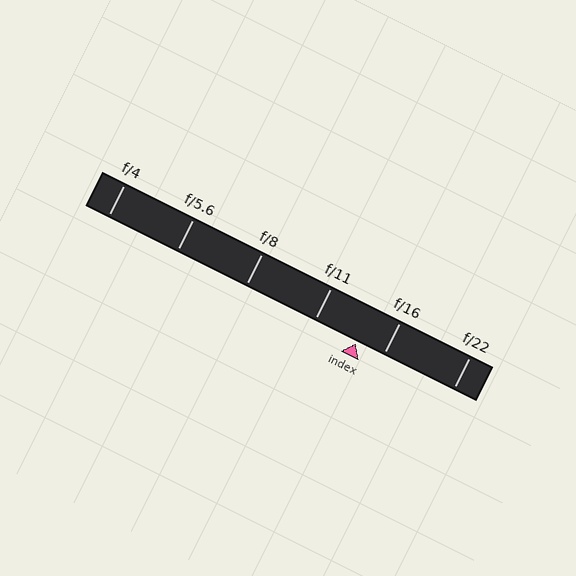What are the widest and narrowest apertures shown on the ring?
The widest aperture shown is f/4 and the narrowest is f/22.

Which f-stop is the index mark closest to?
The index mark is closest to f/16.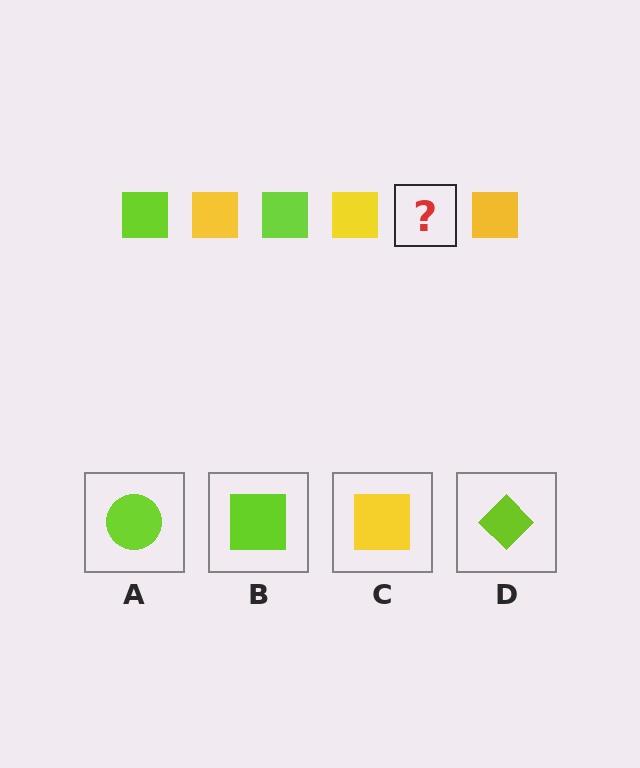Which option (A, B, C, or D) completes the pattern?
B.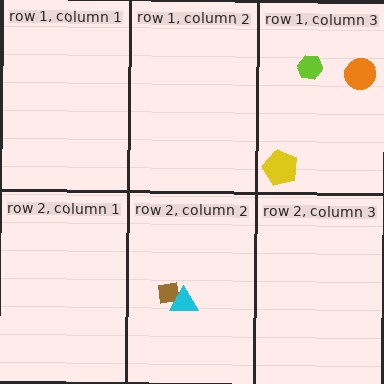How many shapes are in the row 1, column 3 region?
3.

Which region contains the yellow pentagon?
The row 1, column 3 region.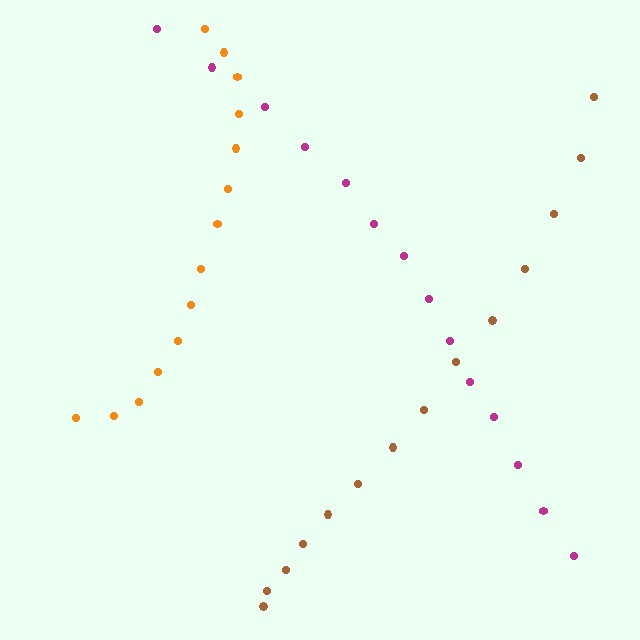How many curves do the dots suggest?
There are 3 distinct paths.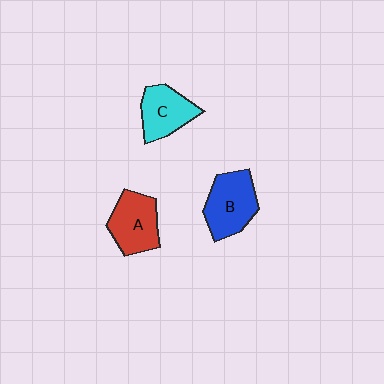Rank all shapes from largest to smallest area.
From largest to smallest: B (blue), A (red), C (cyan).